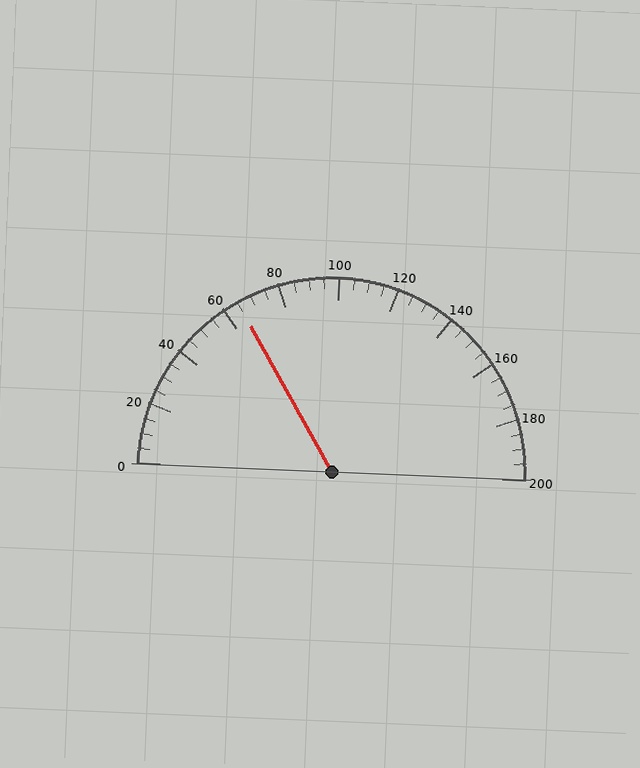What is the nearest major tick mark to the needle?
The nearest major tick mark is 60.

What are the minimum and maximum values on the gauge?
The gauge ranges from 0 to 200.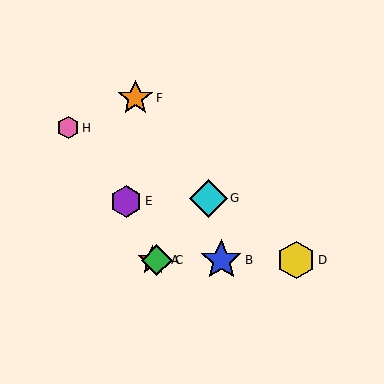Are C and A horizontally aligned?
Yes, both are at y≈260.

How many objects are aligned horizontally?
4 objects (A, B, C, D) are aligned horizontally.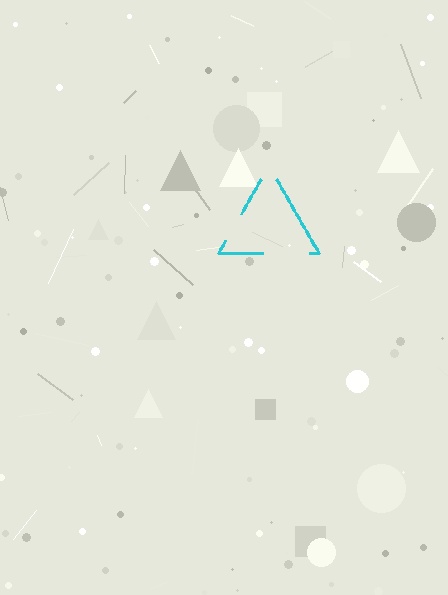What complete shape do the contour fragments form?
The contour fragments form a triangle.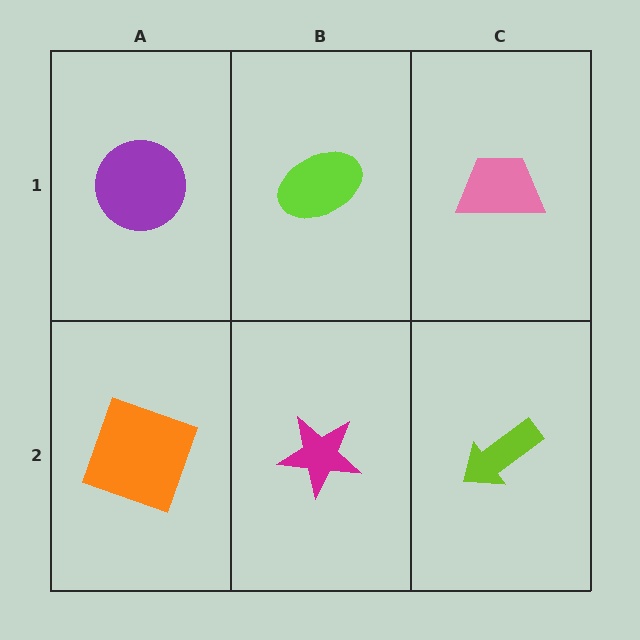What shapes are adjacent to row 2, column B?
A lime ellipse (row 1, column B), an orange square (row 2, column A), a lime arrow (row 2, column C).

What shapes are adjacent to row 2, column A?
A purple circle (row 1, column A), a magenta star (row 2, column B).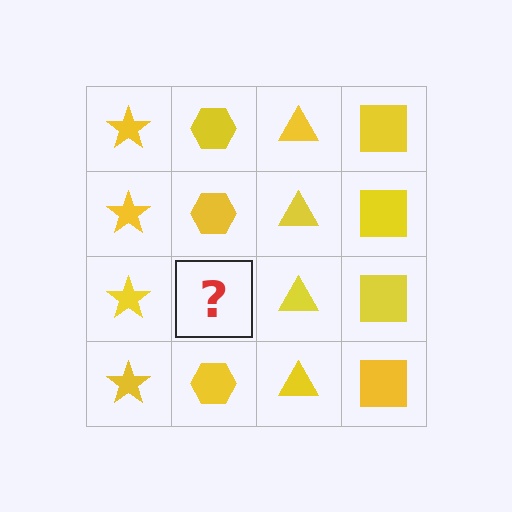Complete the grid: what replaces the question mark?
The question mark should be replaced with a yellow hexagon.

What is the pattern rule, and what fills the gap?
The rule is that each column has a consistent shape. The gap should be filled with a yellow hexagon.